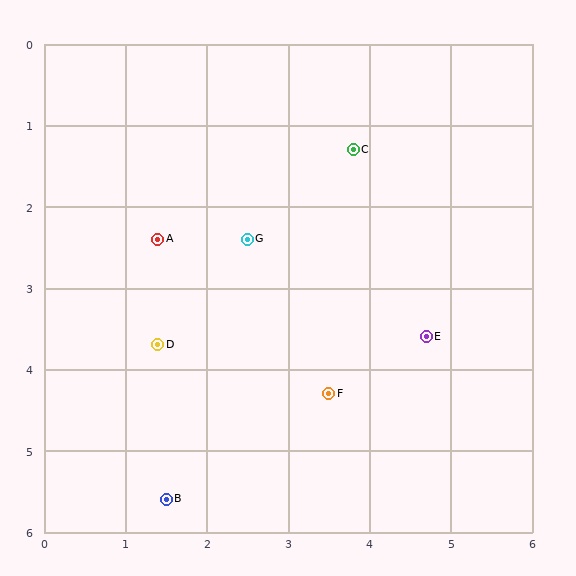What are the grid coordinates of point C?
Point C is at approximately (3.8, 1.3).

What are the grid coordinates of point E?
Point E is at approximately (4.7, 3.6).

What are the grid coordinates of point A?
Point A is at approximately (1.4, 2.4).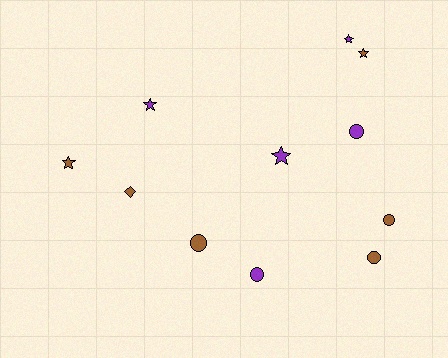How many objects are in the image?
There are 11 objects.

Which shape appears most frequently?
Circle, with 5 objects.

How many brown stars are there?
There are 2 brown stars.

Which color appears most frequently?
Brown, with 6 objects.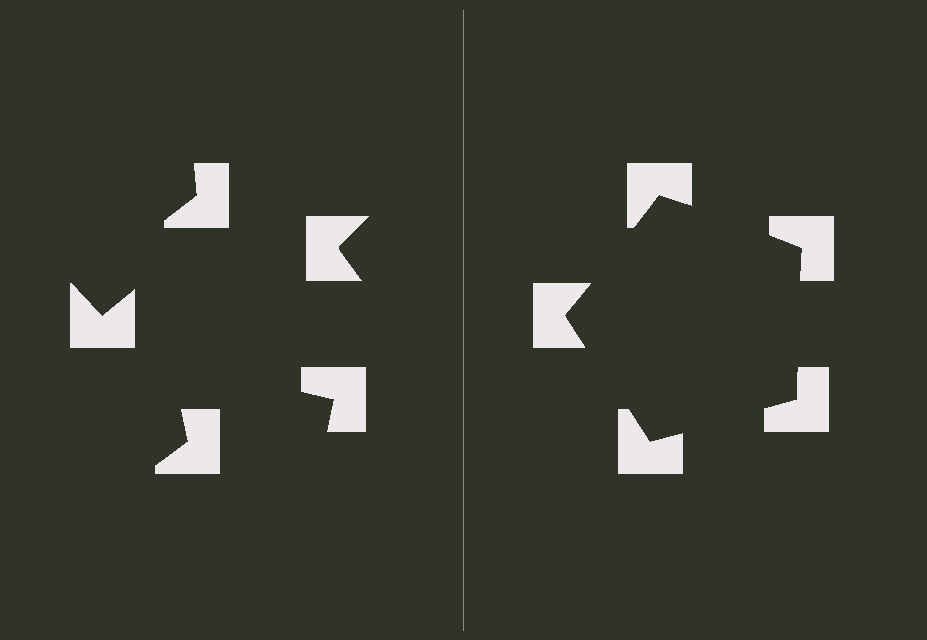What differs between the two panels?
The notched squares are positioned identically on both sides; only the wedge orientations differ. On the right they align to a pentagon; on the left they are misaligned.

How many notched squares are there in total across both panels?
10 — 5 on each side.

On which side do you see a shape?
An illusory pentagon appears on the right side. On the left side the wedge cuts are rotated, so no coherent shape forms.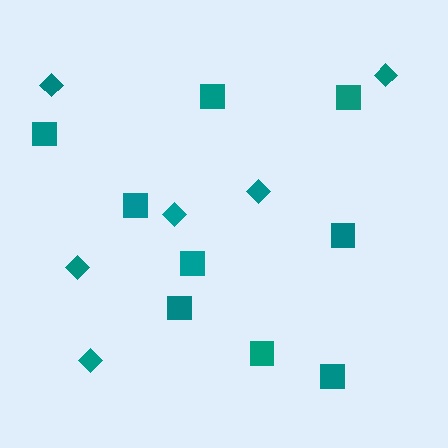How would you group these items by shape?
There are 2 groups: one group of squares (9) and one group of diamonds (6).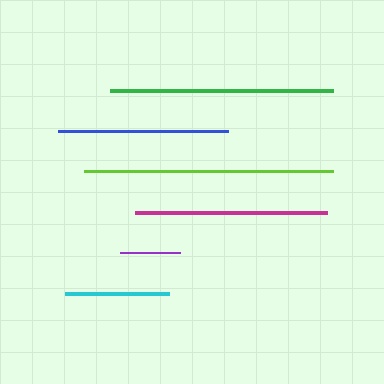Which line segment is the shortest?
The purple line is the shortest at approximately 60 pixels.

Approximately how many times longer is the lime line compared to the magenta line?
The lime line is approximately 1.3 times the length of the magenta line.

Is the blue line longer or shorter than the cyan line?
The blue line is longer than the cyan line.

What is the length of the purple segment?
The purple segment is approximately 60 pixels long.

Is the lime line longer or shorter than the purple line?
The lime line is longer than the purple line.